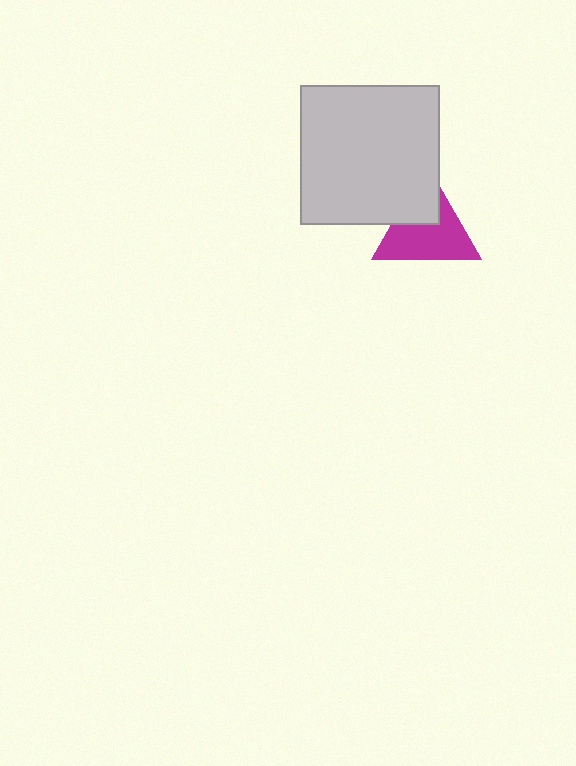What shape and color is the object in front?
The object in front is a light gray square.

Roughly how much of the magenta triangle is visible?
Most of it is visible (roughly 67%).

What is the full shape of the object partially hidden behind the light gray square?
The partially hidden object is a magenta triangle.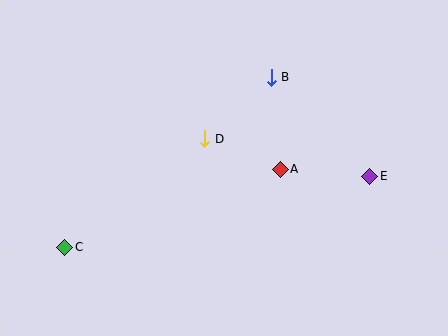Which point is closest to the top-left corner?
Point D is closest to the top-left corner.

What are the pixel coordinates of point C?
Point C is at (65, 247).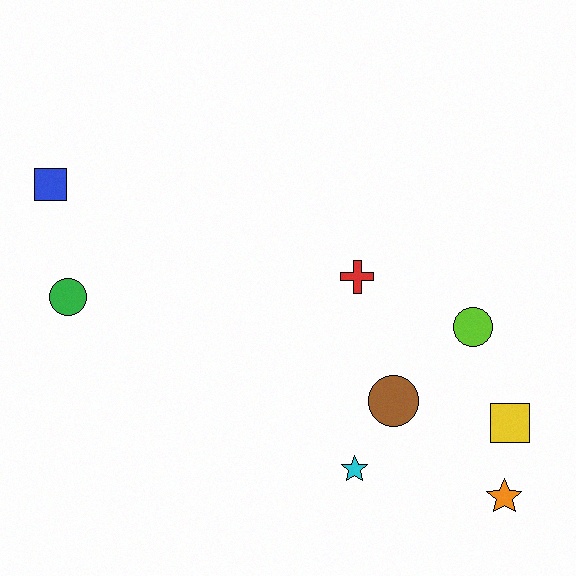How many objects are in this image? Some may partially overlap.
There are 8 objects.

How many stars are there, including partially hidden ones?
There are 2 stars.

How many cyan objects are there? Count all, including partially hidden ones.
There is 1 cyan object.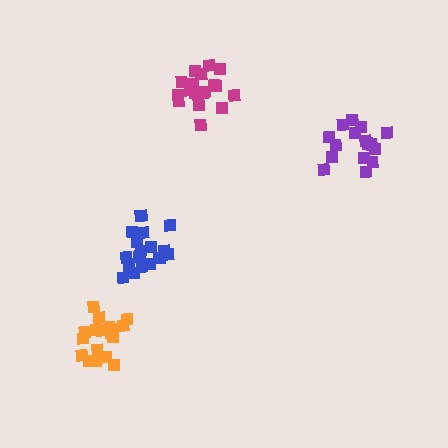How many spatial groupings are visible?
There are 4 spatial groupings.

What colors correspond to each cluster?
The clusters are colored: orange, blue, purple, magenta.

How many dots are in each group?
Group 1: 18 dots, Group 2: 18 dots, Group 3: 16 dots, Group 4: 18 dots (70 total).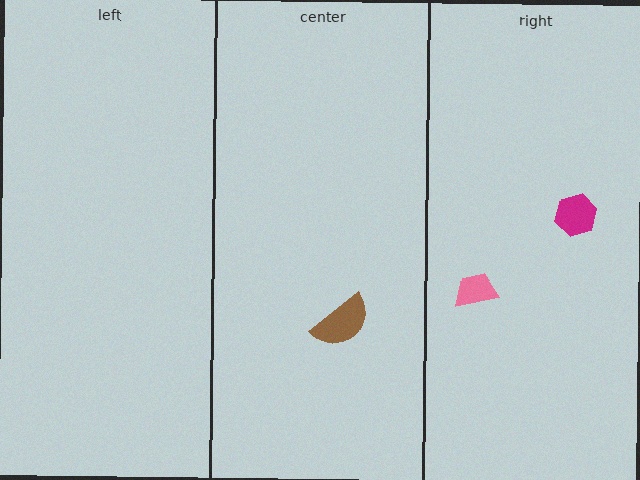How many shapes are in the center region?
1.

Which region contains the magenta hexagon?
The right region.